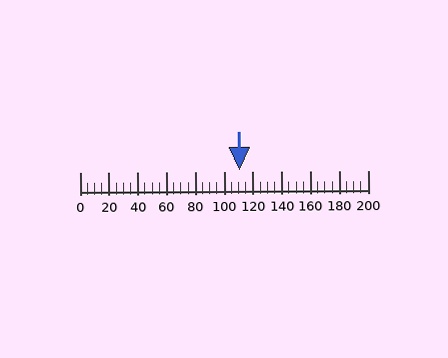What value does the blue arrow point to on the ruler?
The blue arrow points to approximately 111.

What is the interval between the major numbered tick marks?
The major tick marks are spaced 20 units apart.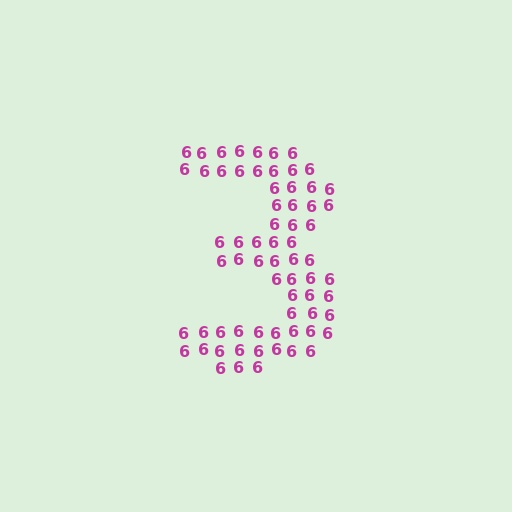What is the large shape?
The large shape is the digit 3.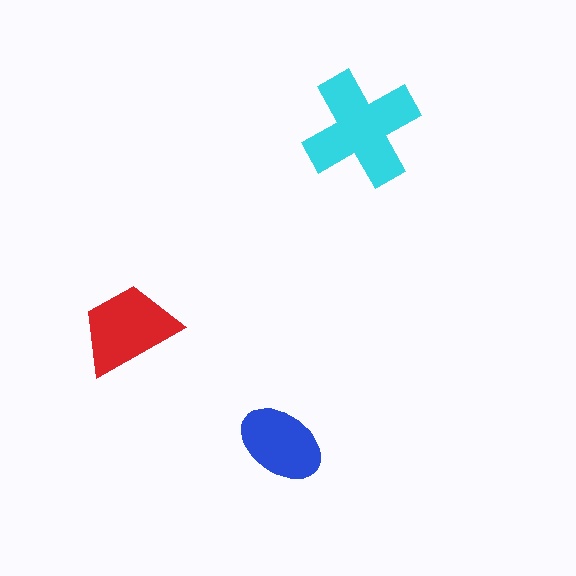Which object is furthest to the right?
The cyan cross is rightmost.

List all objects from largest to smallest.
The cyan cross, the red trapezoid, the blue ellipse.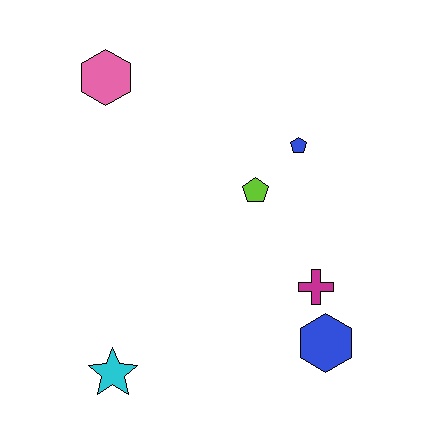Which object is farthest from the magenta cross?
The pink hexagon is farthest from the magenta cross.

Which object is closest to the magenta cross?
The blue hexagon is closest to the magenta cross.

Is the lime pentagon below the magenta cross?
No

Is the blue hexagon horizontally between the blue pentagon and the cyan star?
No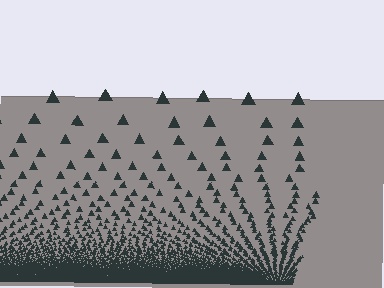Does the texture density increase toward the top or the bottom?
Density increases toward the bottom.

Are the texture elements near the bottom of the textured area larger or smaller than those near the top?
Smaller. The gradient is inverted — elements near the bottom are smaller and denser.